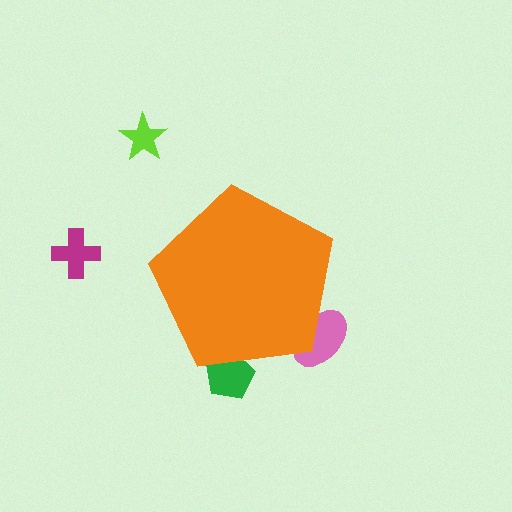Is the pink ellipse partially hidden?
Yes, the pink ellipse is partially hidden behind the orange pentagon.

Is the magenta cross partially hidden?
No, the magenta cross is fully visible.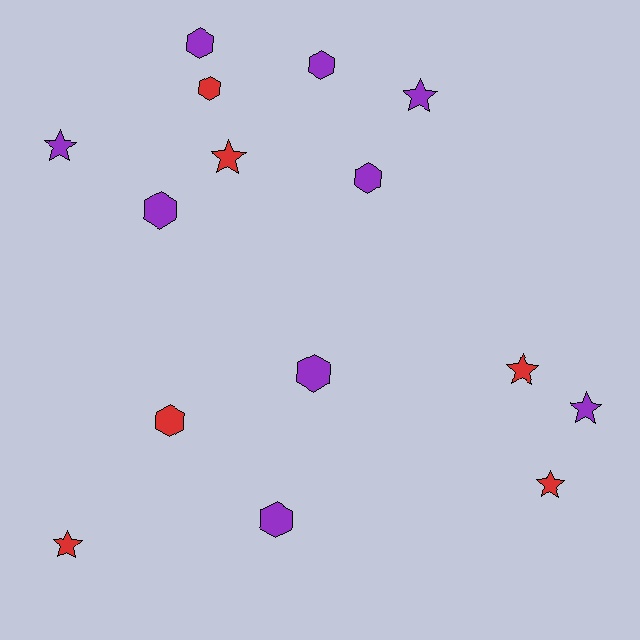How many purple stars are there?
There are 3 purple stars.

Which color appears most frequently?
Purple, with 9 objects.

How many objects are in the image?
There are 15 objects.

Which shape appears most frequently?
Hexagon, with 8 objects.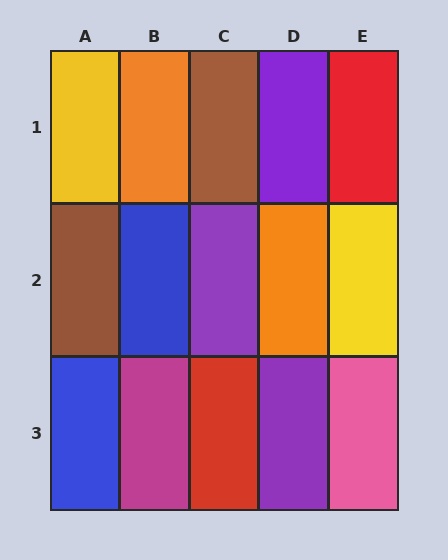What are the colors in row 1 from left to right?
Yellow, orange, brown, purple, red.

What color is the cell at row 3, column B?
Magenta.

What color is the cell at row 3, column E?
Pink.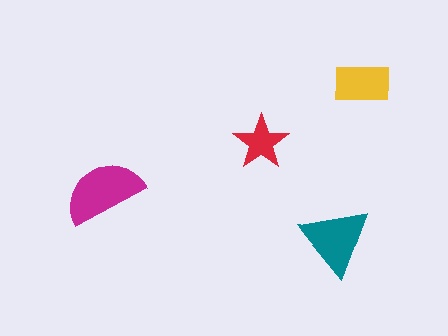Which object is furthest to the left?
The magenta semicircle is leftmost.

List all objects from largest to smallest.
The magenta semicircle, the teal triangle, the yellow rectangle, the red star.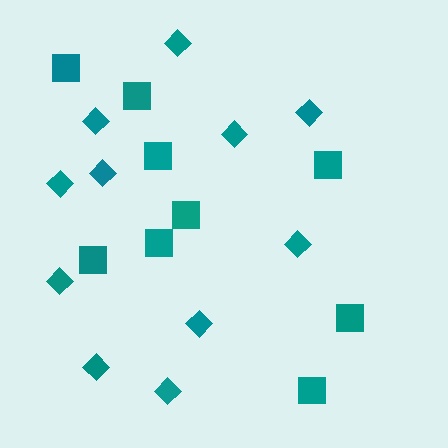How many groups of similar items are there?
There are 2 groups: one group of squares (9) and one group of diamonds (11).